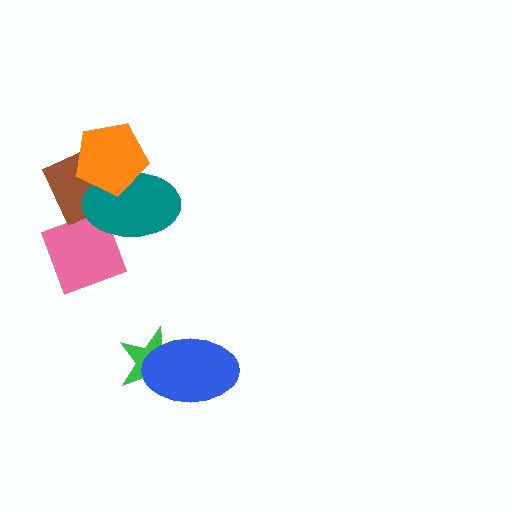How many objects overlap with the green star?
1 object overlaps with the green star.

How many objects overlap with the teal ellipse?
3 objects overlap with the teal ellipse.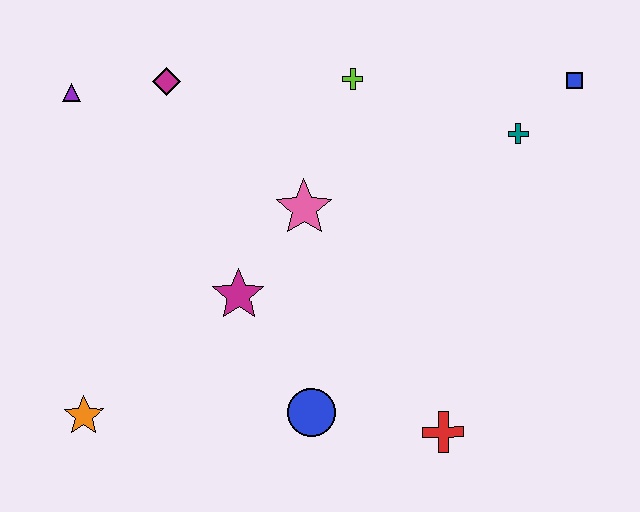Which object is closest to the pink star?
The magenta star is closest to the pink star.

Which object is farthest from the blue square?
The orange star is farthest from the blue square.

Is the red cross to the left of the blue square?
Yes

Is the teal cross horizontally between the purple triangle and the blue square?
Yes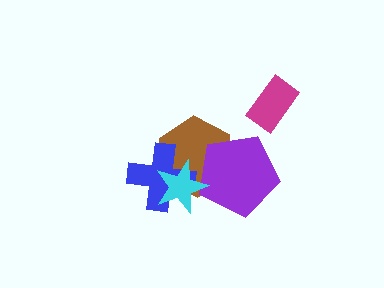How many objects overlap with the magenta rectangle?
0 objects overlap with the magenta rectangle.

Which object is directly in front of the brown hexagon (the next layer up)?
The blue cross is directly in front of the brown hexagon.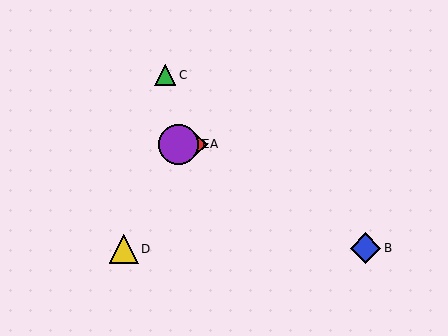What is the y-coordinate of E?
Object E is at y≈144.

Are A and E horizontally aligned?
Yes, both are at y≈144.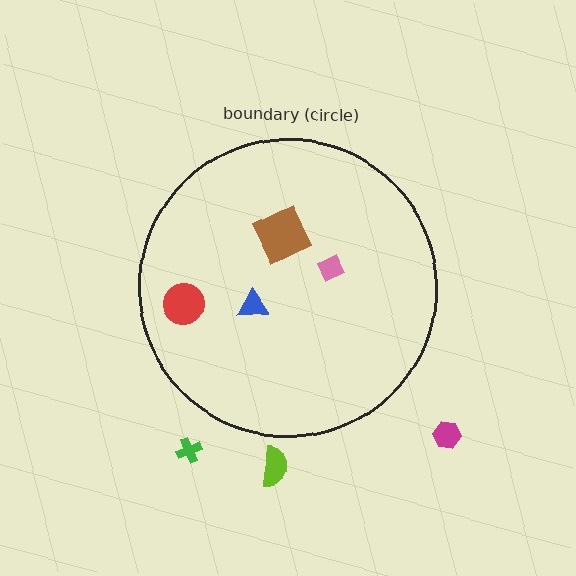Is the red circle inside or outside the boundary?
Inside.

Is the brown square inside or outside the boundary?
Inside.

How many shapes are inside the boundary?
4 inside, 3 outside.